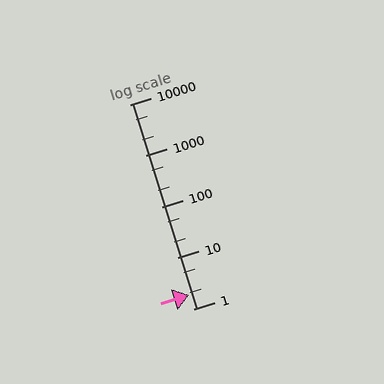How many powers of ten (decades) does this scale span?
The scale spans 4 decades, from 1 to 10000.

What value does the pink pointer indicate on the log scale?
The pointer indicates approximately 1.9.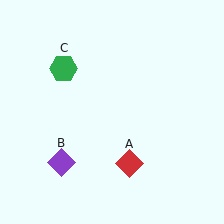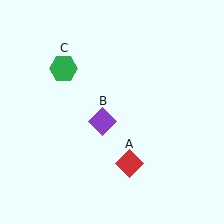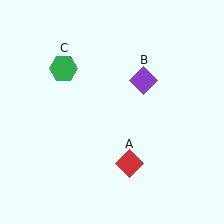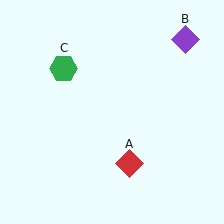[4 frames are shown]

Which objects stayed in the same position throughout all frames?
Red diamond (object A) and green hexagon (object C) remained stationary.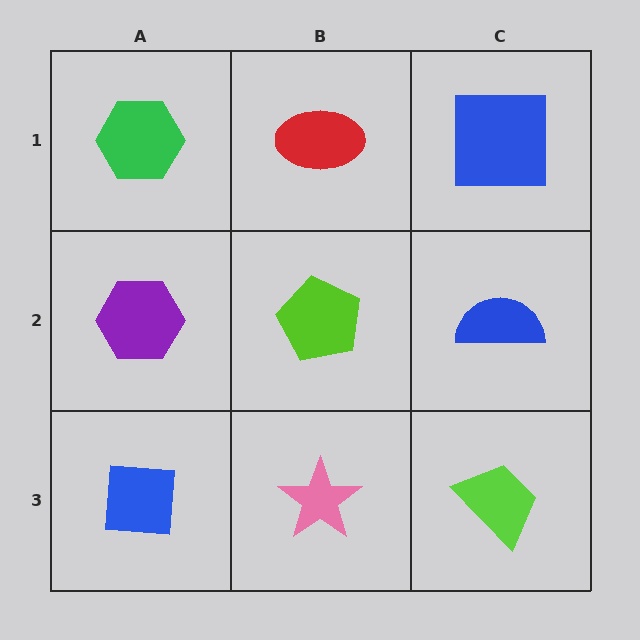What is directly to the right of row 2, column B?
A blue semicircle.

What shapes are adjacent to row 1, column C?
A blue semicircle (row 2, column C), a red ellipse (row 1, column B).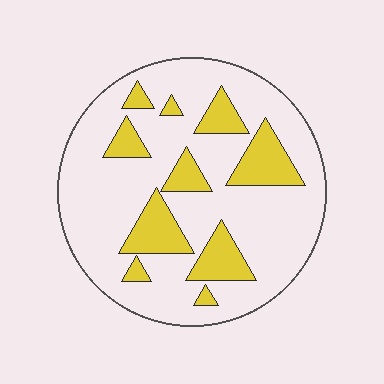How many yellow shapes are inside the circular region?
10.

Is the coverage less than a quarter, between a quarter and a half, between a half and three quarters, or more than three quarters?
Less than a quarter.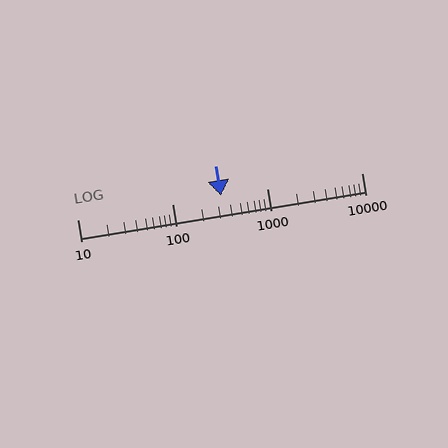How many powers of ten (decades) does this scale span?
The scale spans 3 decades, from 10 to 10000.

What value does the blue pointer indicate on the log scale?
The pointer indicates approximately 330.